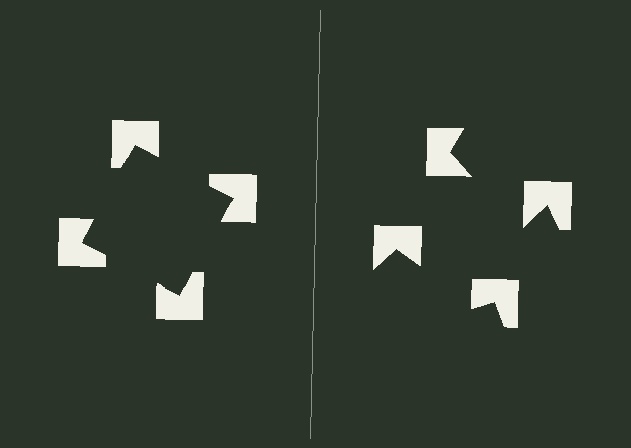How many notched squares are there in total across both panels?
8 — 4 on each side.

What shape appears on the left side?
An illusory square.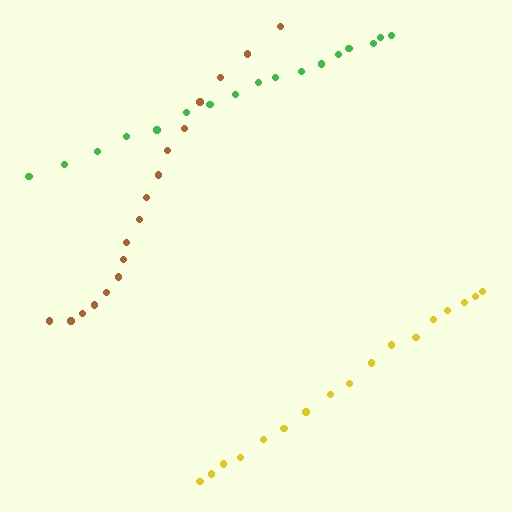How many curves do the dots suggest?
There are 3 distinct paths.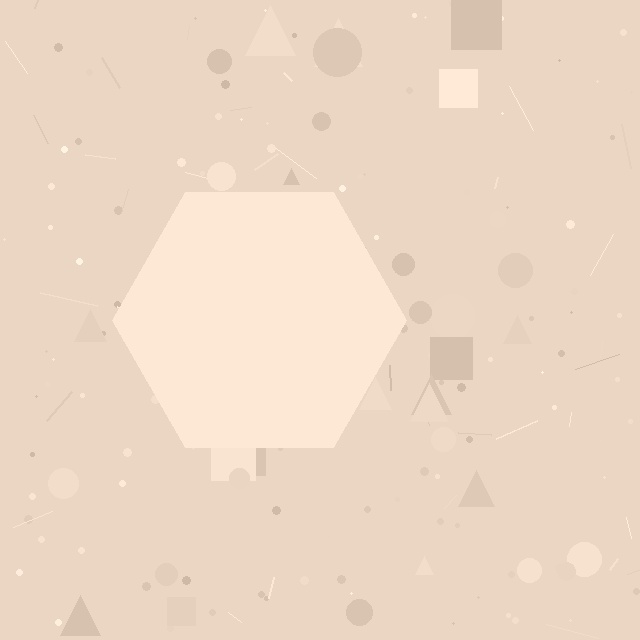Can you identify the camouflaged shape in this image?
The camouflaged shape is a hexagon.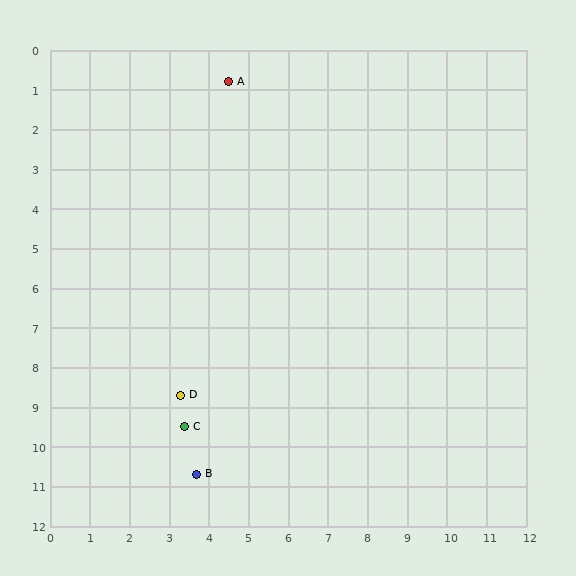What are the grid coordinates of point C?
Point C is at approximately (3.4, 9.5).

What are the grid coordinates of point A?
Point A is at approximately (4.5, 0.8).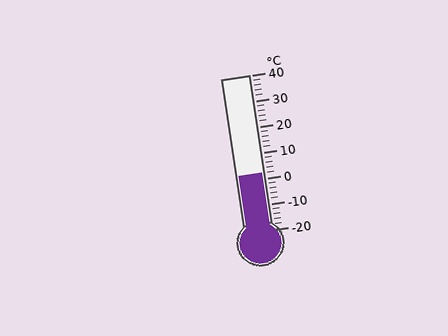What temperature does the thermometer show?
The thermometer shows approximately 2°C.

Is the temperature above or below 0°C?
The temperature is above 0°C.